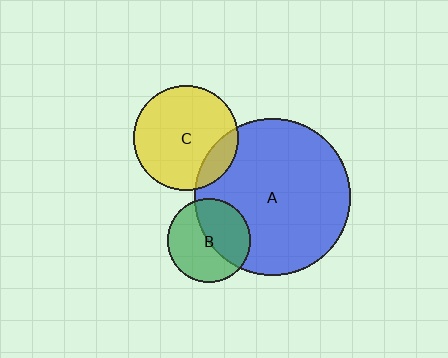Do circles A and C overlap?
Yes.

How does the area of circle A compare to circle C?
Approximately 2.2 times.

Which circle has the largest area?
Circle A (blue).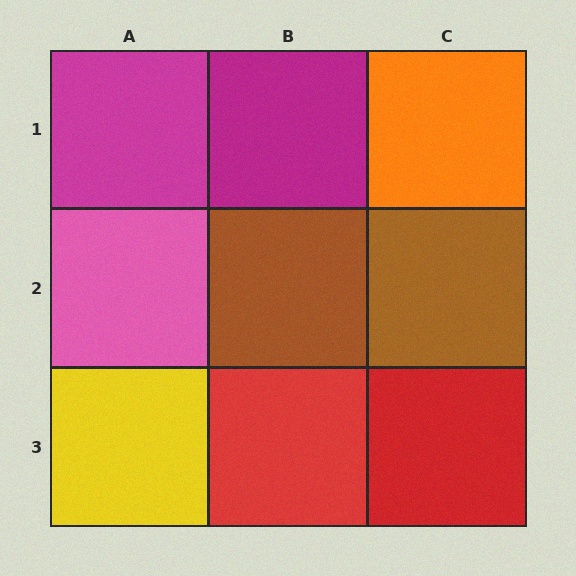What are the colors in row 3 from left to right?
Yellow, red, red.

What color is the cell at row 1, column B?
Magenta.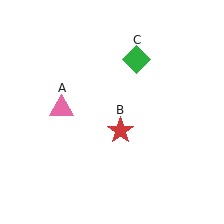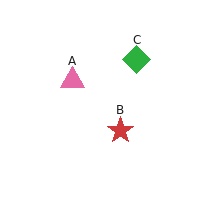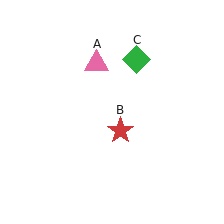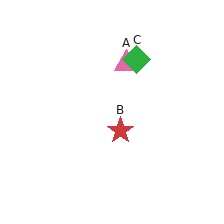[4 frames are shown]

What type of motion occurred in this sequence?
The pink triangle (object A) rotated clockwise around the center of the scene.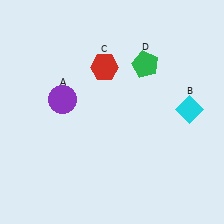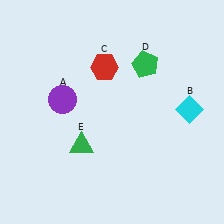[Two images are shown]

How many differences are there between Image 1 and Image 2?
There is 1 difference between the two images.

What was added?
A green triangle (E) was added in Image 2.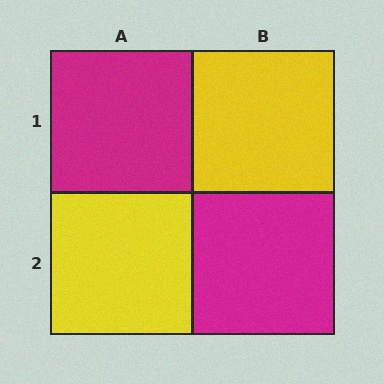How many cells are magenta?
2 cells are magenta.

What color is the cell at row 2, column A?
Yellow.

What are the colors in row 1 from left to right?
Magenta, yellow.